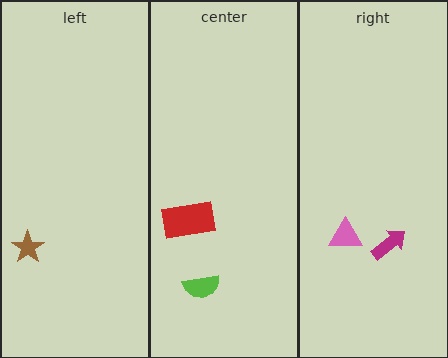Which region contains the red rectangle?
The center region.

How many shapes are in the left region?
1.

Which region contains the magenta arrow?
The right region.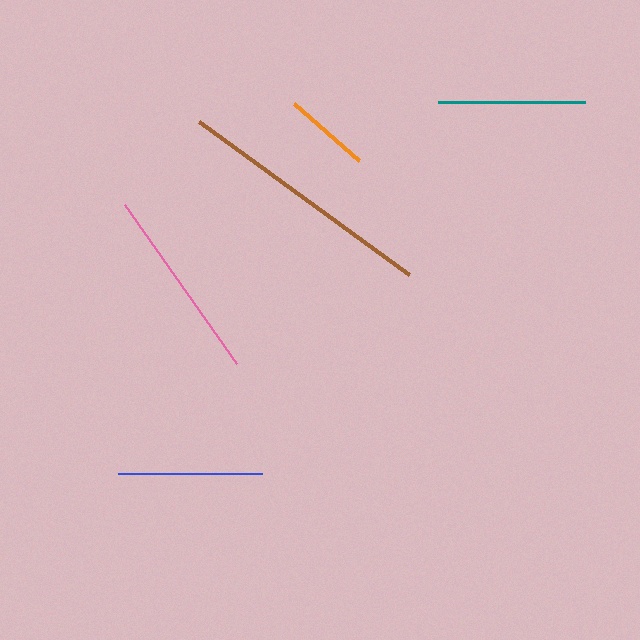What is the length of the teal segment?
The teal segment is approximately 146 pixels long.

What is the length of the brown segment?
The brown segment is approximately 260 pixels long.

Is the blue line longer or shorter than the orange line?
The blue line is longer than the orange line.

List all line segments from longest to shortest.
From longest to shortest: brown, pink, teal, blue, orange.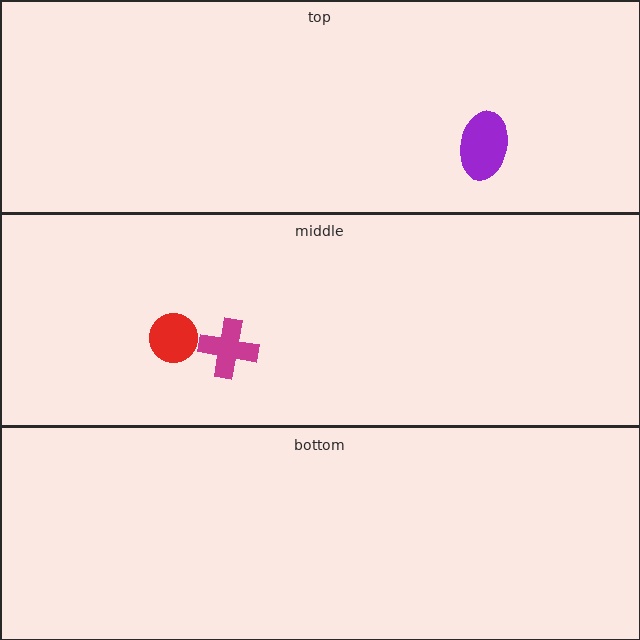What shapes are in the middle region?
The magenta cross, the red circle.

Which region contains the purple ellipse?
The top region.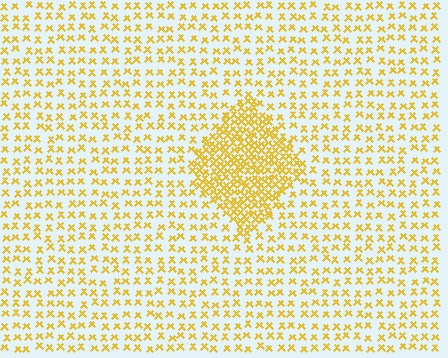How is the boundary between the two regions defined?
The boundary is defined by a change in element density (approximately 2.5x ratio). All elements are the same color, size, and shape.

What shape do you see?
I see a diamond.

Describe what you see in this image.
The image contains small yellow elements arranged at two different densities. A diamond-shaped region is visible where the elements are more densely packed than the surrounding area.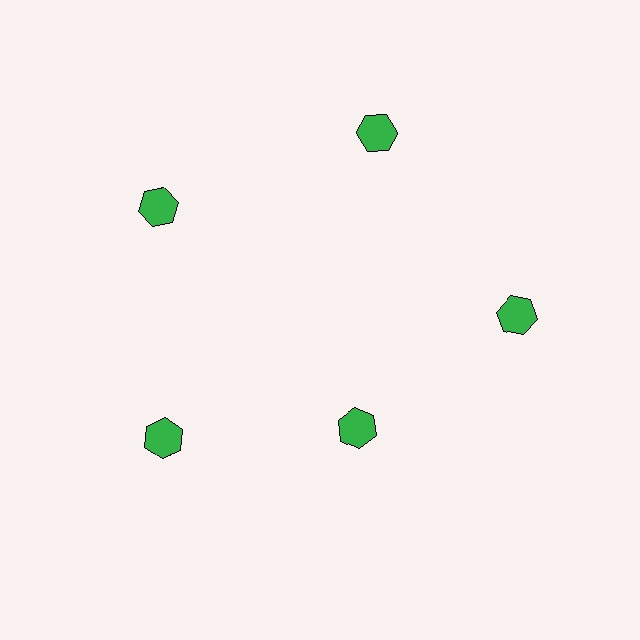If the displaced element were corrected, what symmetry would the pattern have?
It would have 5-fold rotational symmetry — the pattern would map onto itself every 72 degrees.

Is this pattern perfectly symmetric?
No. The 5 green hexagons are arranged in a ring, but one element near the 5 o'clock position is pulled inward toward the center, breaking the 5-fold rotational symmetry.